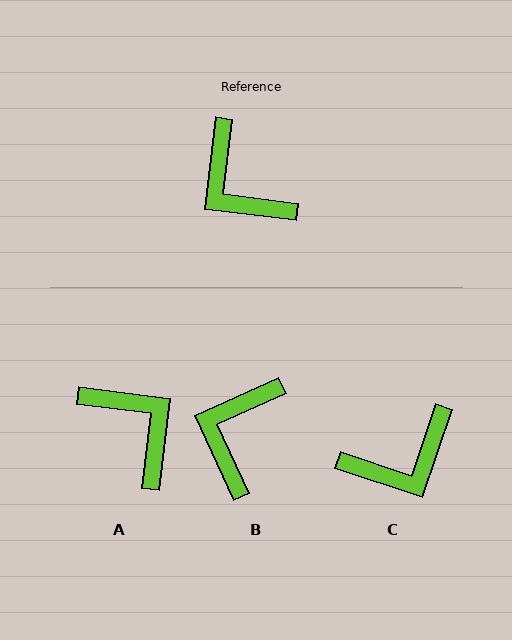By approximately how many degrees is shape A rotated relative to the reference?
Approximately 180 degrees counter-clockwise.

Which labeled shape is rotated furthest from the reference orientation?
A, about 180 degrees away.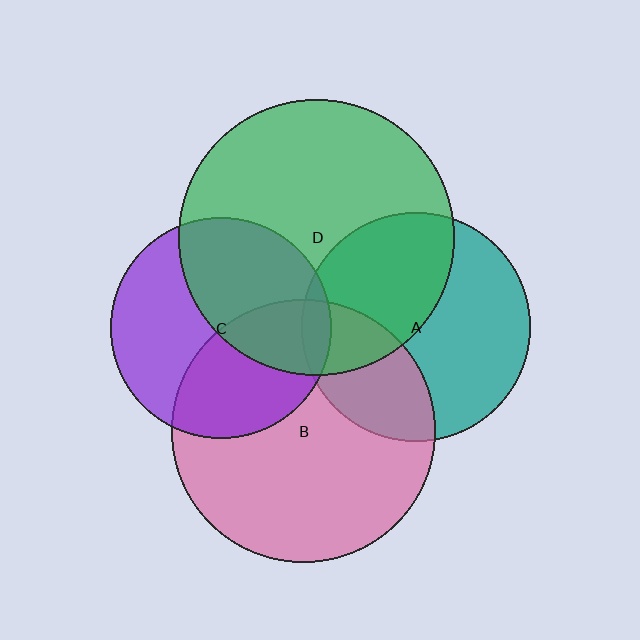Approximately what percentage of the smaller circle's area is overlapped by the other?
Approximately 45%.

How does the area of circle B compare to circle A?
Approximately 1.3 times.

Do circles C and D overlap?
Yes.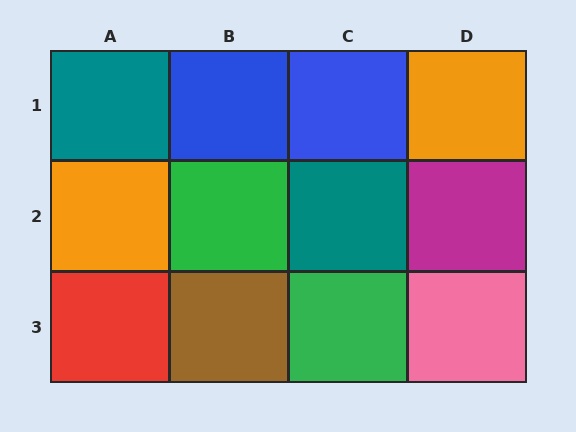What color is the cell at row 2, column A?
Orange.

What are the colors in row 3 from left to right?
Red, brown, green, pink.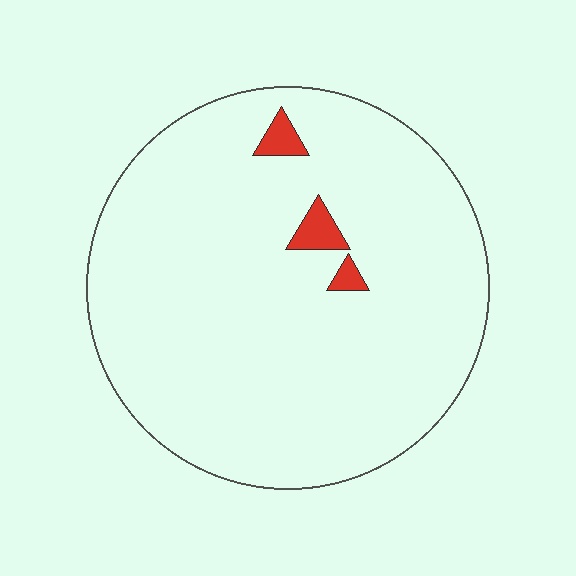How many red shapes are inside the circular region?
3.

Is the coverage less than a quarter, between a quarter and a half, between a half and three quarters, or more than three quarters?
Less than a quarter.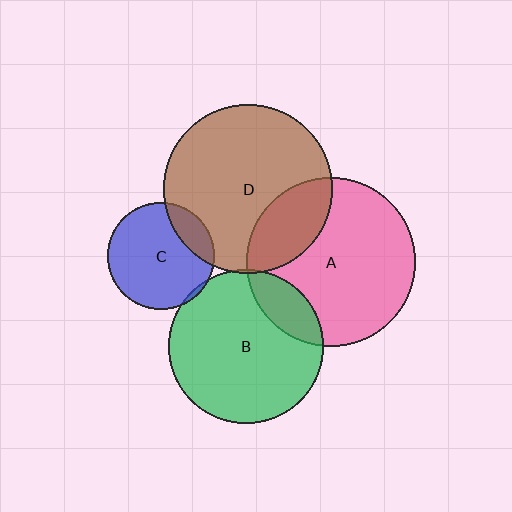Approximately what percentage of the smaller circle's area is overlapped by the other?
Approximately 20%.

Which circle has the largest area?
Circle A (pink).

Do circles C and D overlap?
Yes.